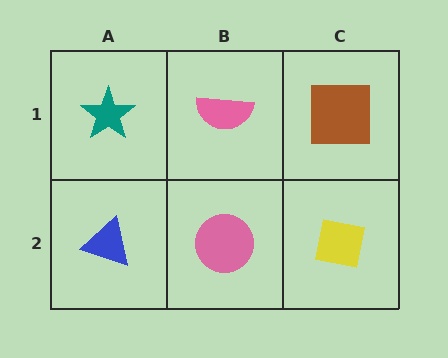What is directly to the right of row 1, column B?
A brown square.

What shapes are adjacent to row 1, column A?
A blue triangle (row 2, column A), a pink semicircle (row 1, column B).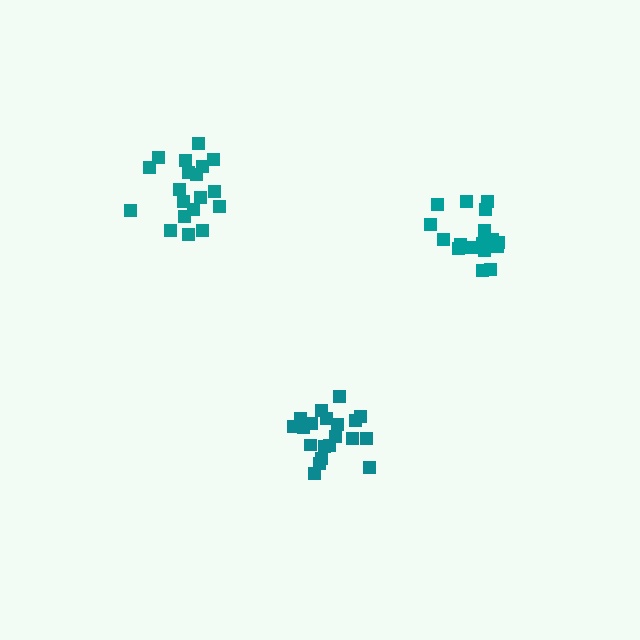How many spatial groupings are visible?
There are 3 spatial groupings.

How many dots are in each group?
Group 1: 20 dots, Group 2: 17 dots, Group 3: 19 dots (56 total).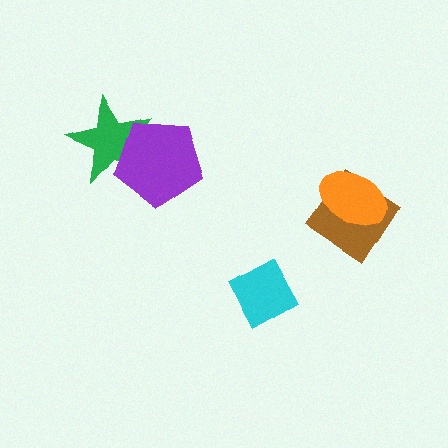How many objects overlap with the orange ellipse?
1 object overlaps with the orange ellipse.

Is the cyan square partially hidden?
No, no other shape covers it.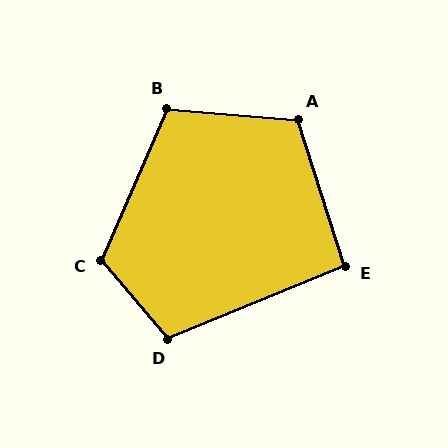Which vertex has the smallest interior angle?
E, at approximately 95 degrees.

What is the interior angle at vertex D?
Approximately 108 degrees (obtuse).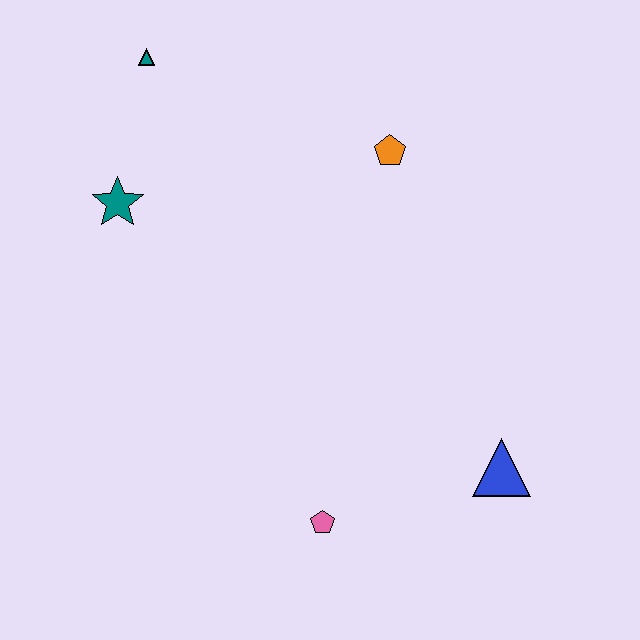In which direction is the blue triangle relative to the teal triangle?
The blue triangle is below the teal triangle.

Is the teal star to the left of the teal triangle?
Yes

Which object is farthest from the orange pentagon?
The pink pentagon is farthest from the orange pentagon.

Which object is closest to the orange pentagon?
The teal triangle is closest to the orange pentagon.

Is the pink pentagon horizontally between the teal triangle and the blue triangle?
Yes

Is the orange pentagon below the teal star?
No